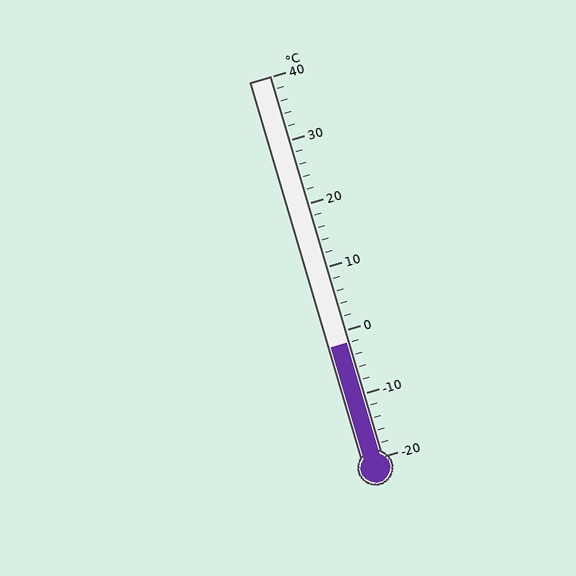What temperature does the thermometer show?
The thermometer shows approximately -2°C.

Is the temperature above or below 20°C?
The temperature is below 20°C.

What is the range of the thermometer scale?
The thermometer scale ranges from -20°C to 40°C.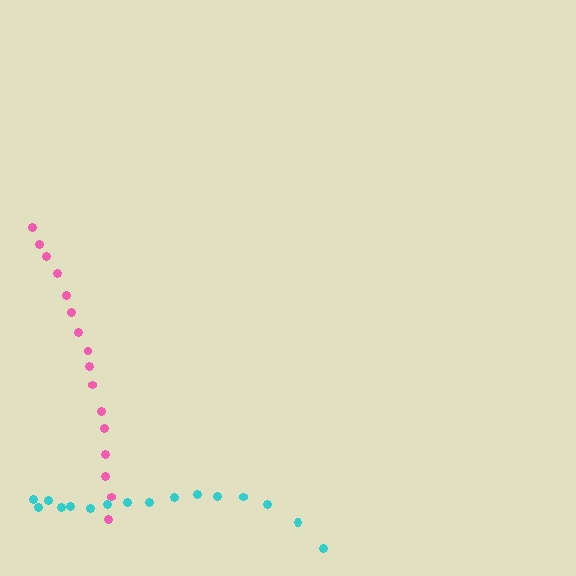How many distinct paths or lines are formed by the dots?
There are 2 distinct paths.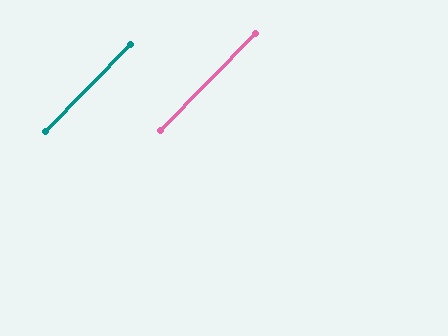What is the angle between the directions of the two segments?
Approximately 0 degrees.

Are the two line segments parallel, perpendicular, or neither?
Parallel — their directions differ by only 0.2°.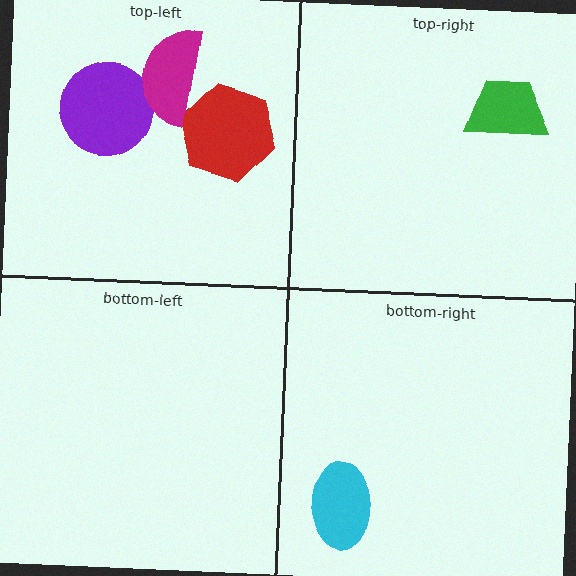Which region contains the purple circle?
The top-left region.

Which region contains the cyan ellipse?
The bottom-right region.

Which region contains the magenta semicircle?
The top-left region.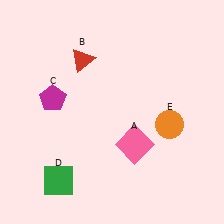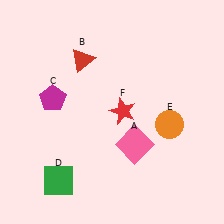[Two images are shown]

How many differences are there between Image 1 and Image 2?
There is 1 difference between the two images.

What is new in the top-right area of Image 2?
A red star (F) was added in the top-right area of Image 2.